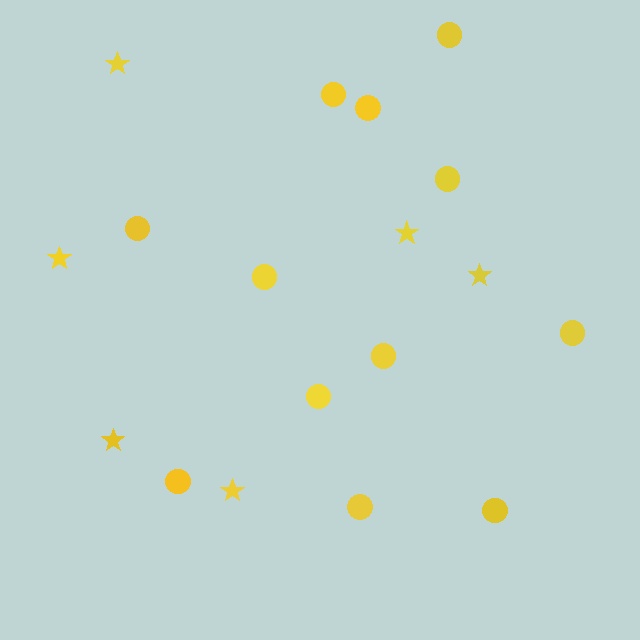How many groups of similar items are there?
There are 2 groups: one group of circles (12) and one group of stars (6).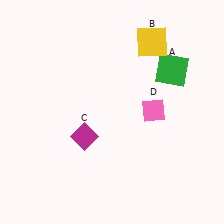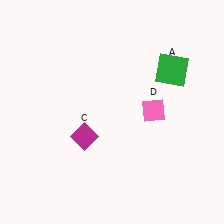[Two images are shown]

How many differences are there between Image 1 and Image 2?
There is 1 difference between the two images.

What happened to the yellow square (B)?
The yellow square (B) was removed in Image 2. It was in the top-right area of Image 1.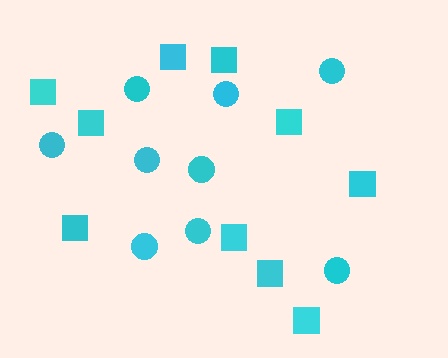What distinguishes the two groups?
There are 2 groups: one group of circles (9) and one group of squares (10).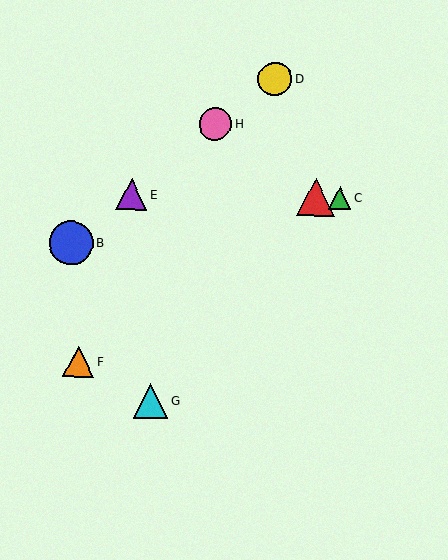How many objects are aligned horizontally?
3 objects (A, C, E) are aligned horizontally.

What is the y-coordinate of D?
Object D is at y≈79.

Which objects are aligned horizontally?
Objects A, C, E are aligned horizontally.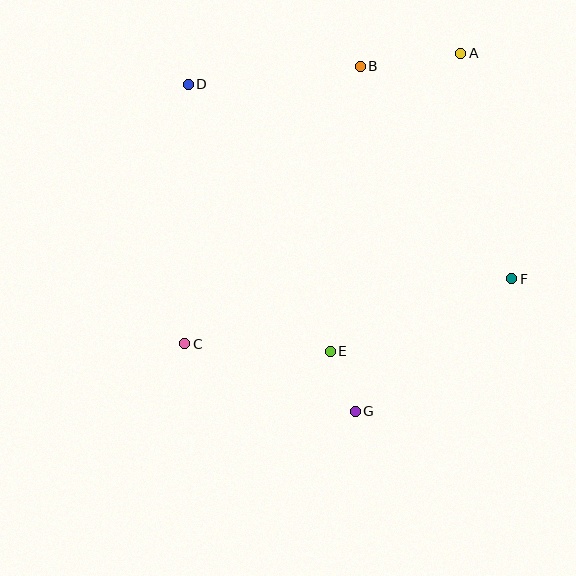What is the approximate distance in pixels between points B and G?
The distance between B and G is approximately 345 pixels.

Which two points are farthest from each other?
Points A and C are farthest from each other.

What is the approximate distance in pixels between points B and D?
The distance between B and D is approximately 173 pixels.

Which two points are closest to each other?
Points E and G are closest to each other.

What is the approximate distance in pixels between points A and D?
The distance between A and D is approximately 274 pixels.